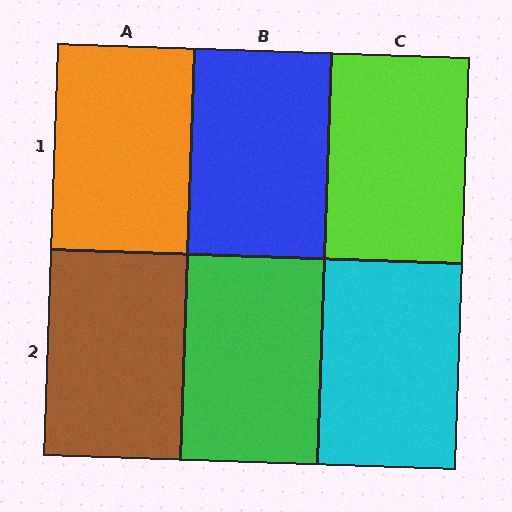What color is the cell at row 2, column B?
Green.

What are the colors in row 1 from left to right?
Orange, blue, lime.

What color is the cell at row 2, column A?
Brown.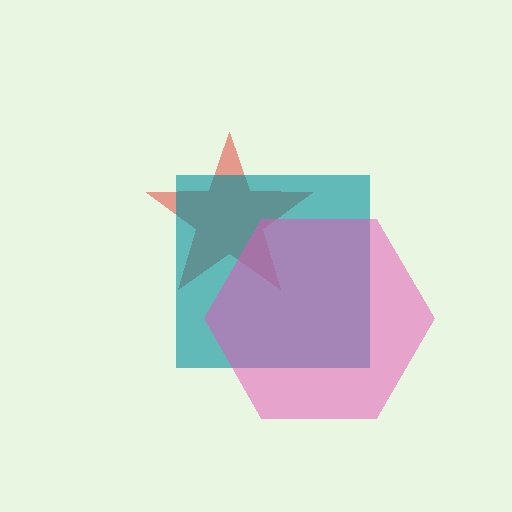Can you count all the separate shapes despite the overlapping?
Yes, there are 3 separate shapes.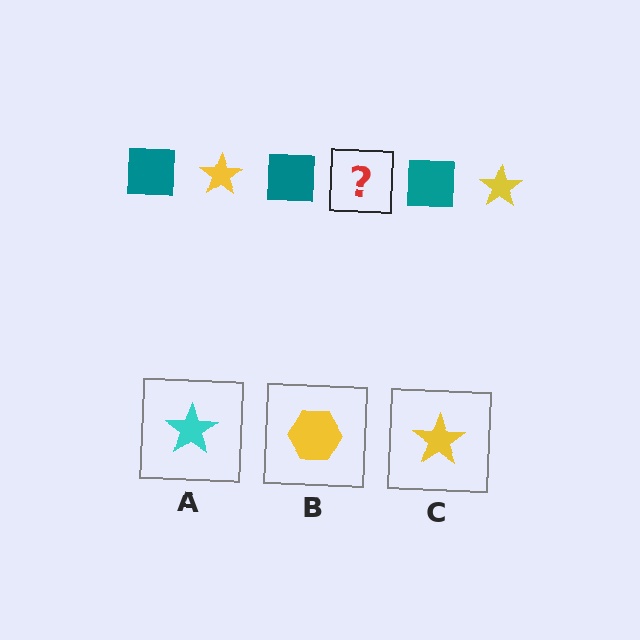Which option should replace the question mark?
Option C.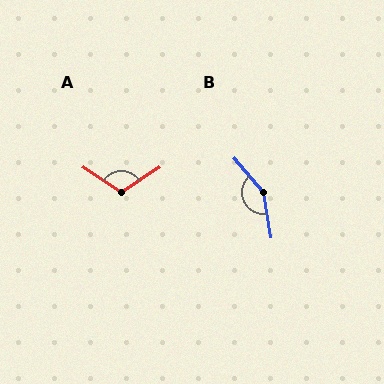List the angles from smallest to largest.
A (113°), B (149°).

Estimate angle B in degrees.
Approximately 149 degrees.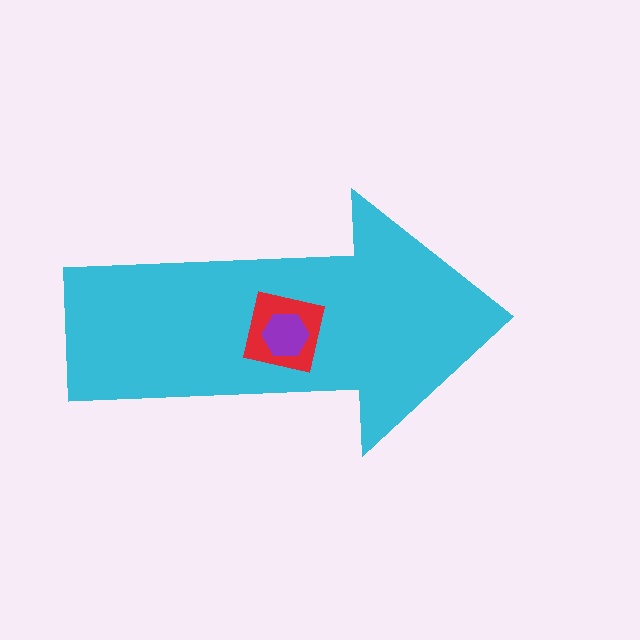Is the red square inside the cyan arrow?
Yes.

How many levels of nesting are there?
3.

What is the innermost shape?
The purple hexagon.